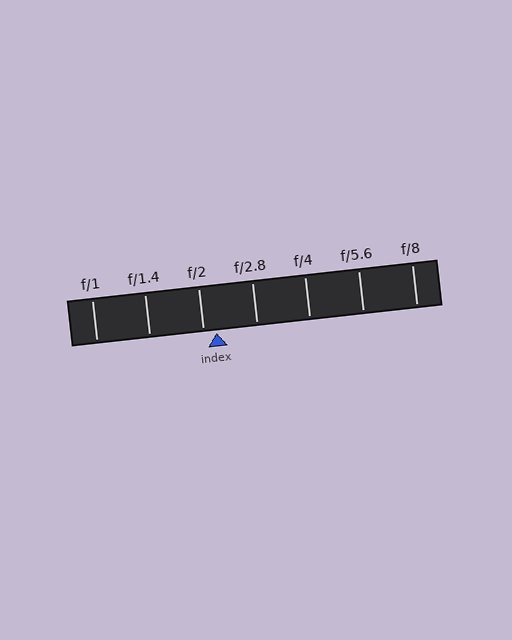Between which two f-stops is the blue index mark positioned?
The index mark is between f/2 and f/2.8.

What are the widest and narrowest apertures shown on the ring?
The widest aperture shown is f/1 and the narrowest is f/8.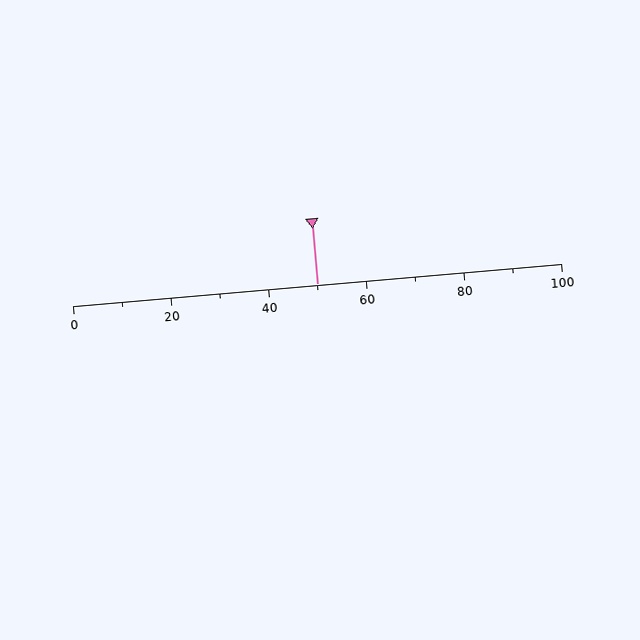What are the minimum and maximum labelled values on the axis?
The axis runs from 0 to 100.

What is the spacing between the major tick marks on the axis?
The major ticks are spaced 20 apart.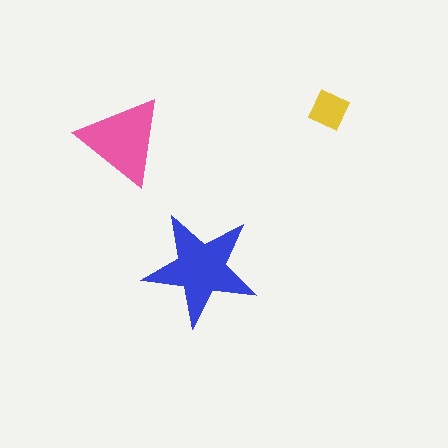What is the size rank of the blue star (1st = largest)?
1st.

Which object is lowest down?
The blue star is bottommost.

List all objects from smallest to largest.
The yellow diamond, the pink triangle, the blue star.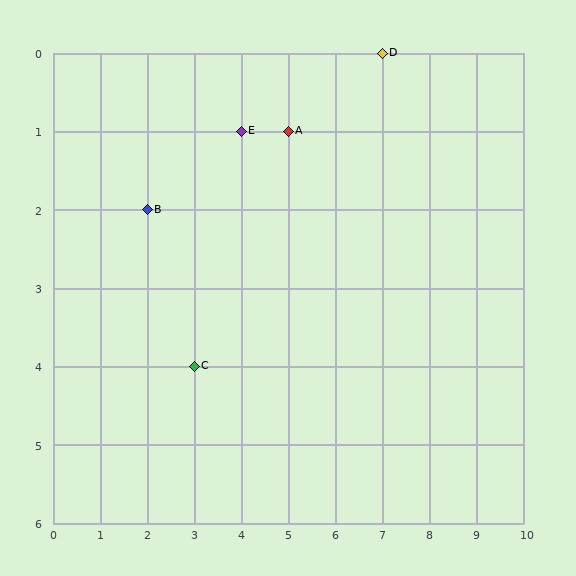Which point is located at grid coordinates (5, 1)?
Point A is at (5, 1).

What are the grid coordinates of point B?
Point B is at grid coordinates (2, 2).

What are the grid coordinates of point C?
Point C is at grid coordinates (3, 4).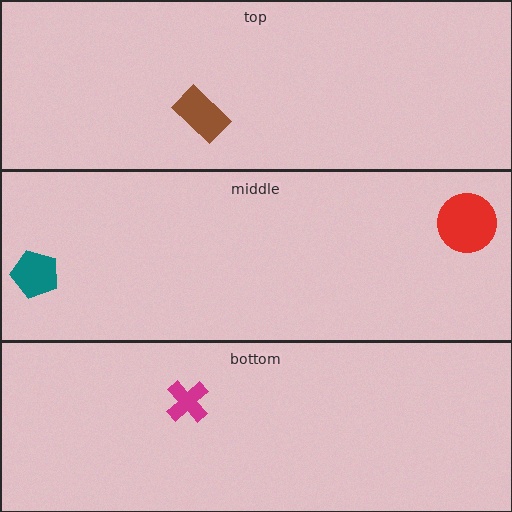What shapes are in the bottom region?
The magenta cross.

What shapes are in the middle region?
The red circle, the teal pentagon.